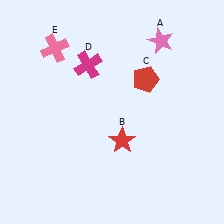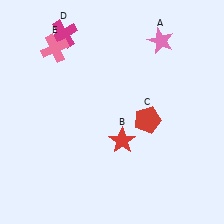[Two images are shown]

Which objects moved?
The objects that moved are: the red pentagon (C), the magenta cross (D).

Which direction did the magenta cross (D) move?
The magenta cross (D) moved up.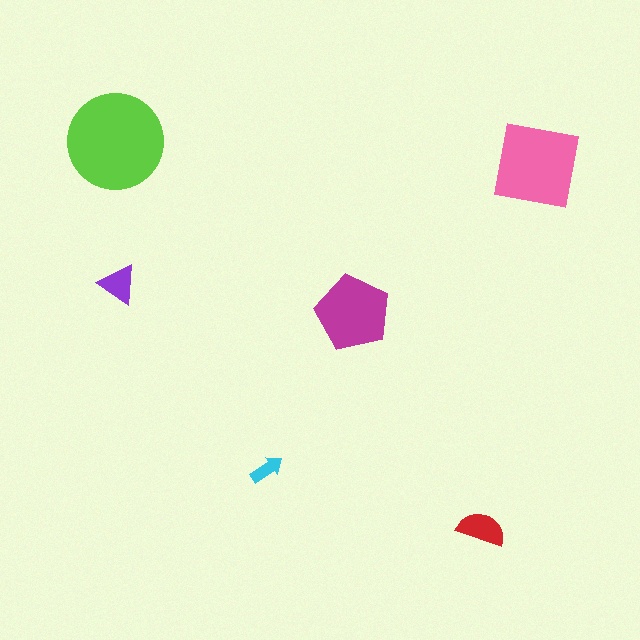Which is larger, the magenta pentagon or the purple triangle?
The magenta pentagon.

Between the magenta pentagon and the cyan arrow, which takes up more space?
The magenta pentagon.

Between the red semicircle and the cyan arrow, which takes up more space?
The red semicircle.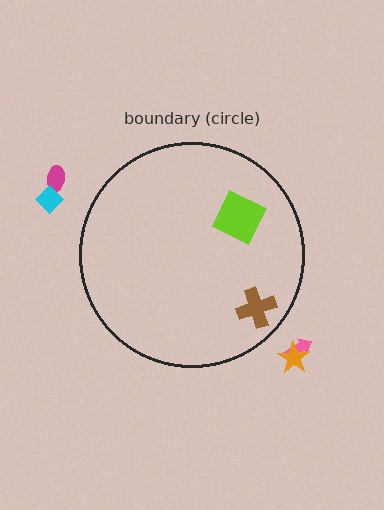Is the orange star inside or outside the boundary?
Outside.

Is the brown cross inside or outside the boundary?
Inside.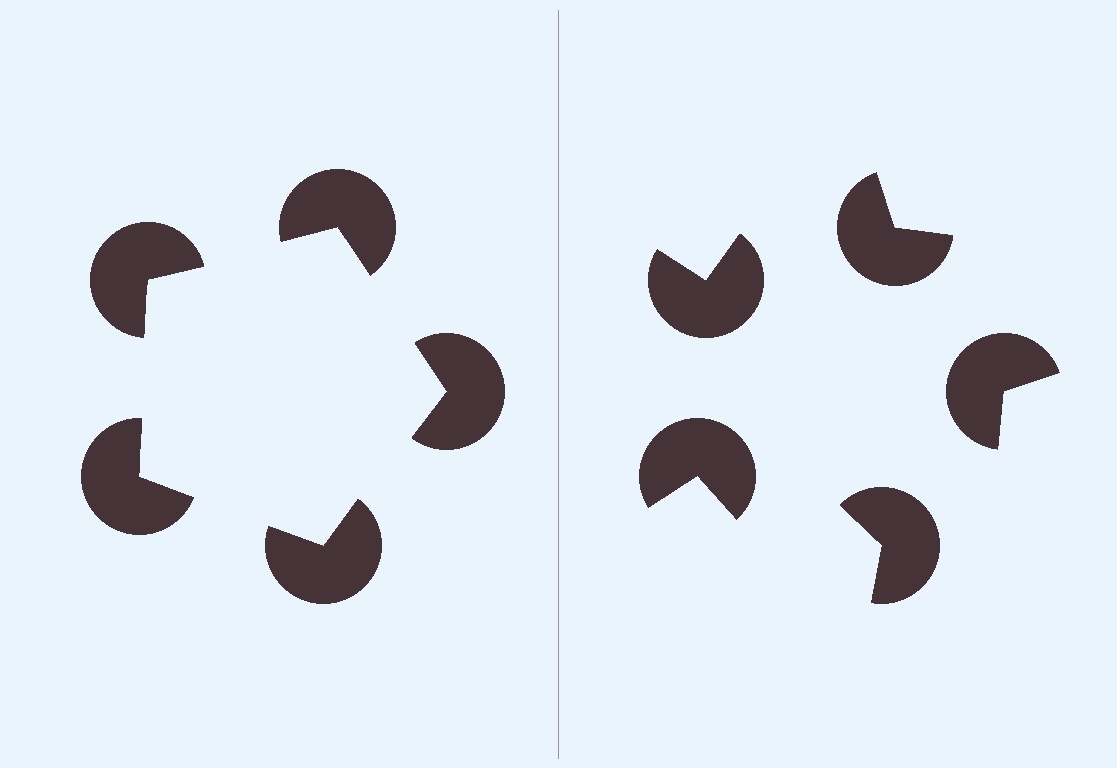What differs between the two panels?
The pac-man discs are positioned identically on both sides; only the wedge orientations differ. On the left they align to a pentagon; on the right they are misaligned.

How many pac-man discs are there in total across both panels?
10 — 5 on each side.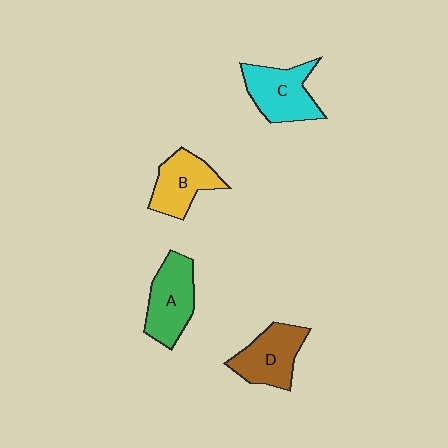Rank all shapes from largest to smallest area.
From largest to smallest: C (cyan), A (green), D (brown), B (yellow).